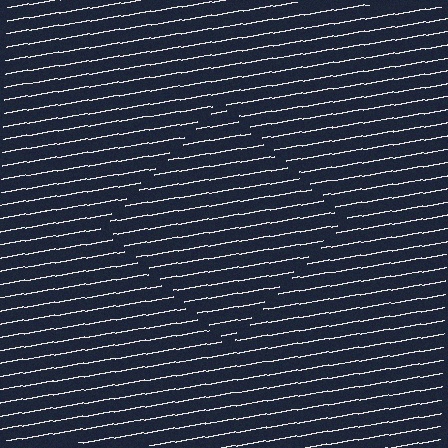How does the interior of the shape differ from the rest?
The interior of the shape contains the same grating, shifted by half a period — the contour is defined by the phase discontinuity where line-ends from the inner and outer gratings abut.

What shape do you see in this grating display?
An illusory square. The interior of the shape contains the same grating, shifted by half a period — the contour is defined by the phase discontinuity where line-ends from the inner and outer gratings abut.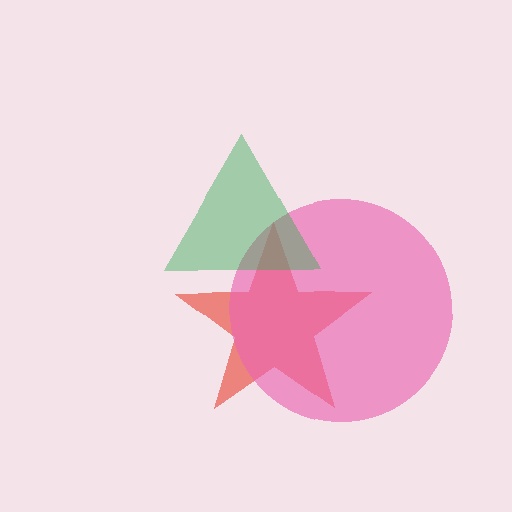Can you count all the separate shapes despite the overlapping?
Yes, there are 3 separate shapes.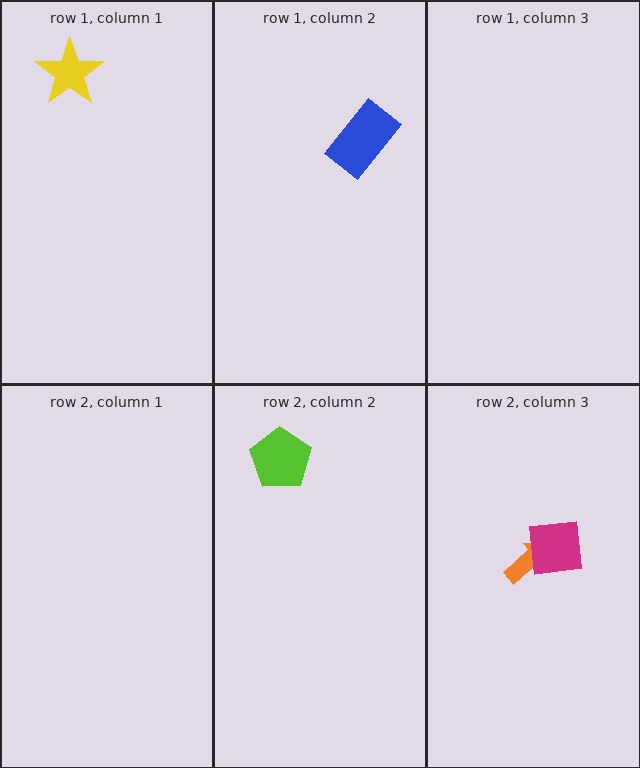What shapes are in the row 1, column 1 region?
The yellow star.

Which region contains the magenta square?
The row 2, column 3 region.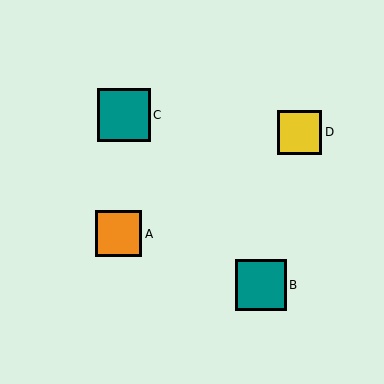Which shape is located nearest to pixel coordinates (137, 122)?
The teal square (labeled C) at (124, 115) is nearest to that location.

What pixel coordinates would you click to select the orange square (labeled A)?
Click at (119, 234) to select the orange square A.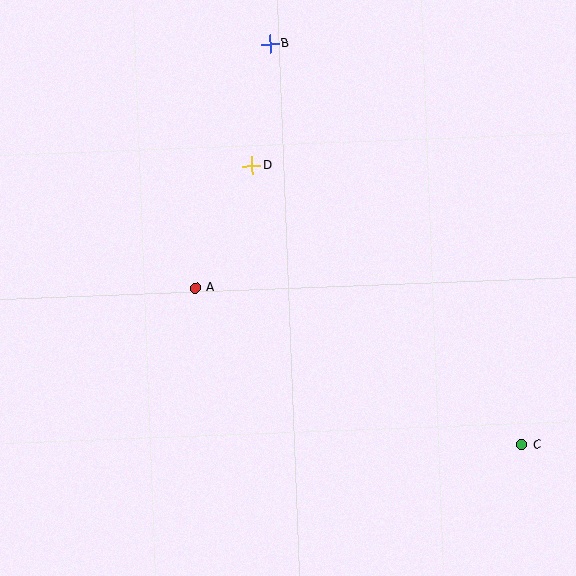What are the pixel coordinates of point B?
Point B is at (270, 44).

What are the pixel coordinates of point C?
Point C is at (522, 445).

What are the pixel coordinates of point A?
Point A is at (195, 288).